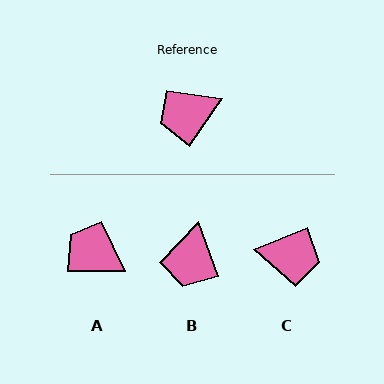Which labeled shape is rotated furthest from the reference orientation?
C, about 146 degrees away.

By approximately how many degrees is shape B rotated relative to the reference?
Approximately 54 degrees counter-clockwise.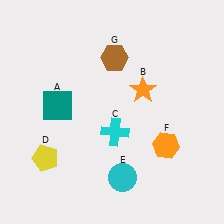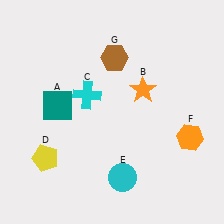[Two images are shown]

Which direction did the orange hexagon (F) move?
The orange hexagon (F) moved right.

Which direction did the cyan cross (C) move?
The cyan cross (C) moved up.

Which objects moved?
The objects that moved are: the cyan cross (C), the orange hexagon (F).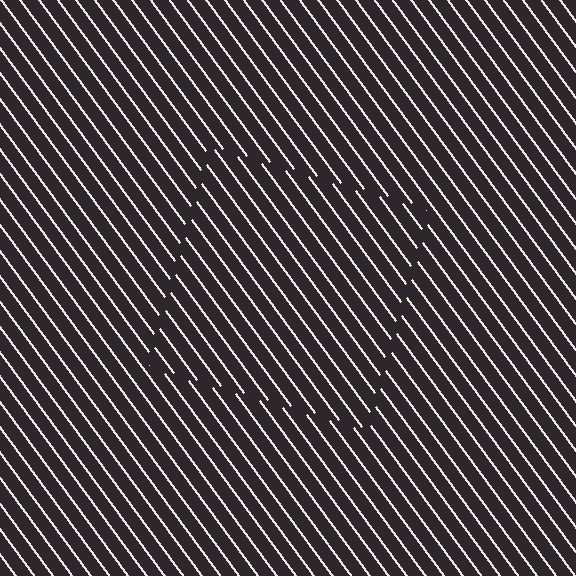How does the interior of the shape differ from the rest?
The interior of the shape contains the same grating, shifted by half a period — the contour is defined by the phase discontinuity where line-ends from the inner and outer gratings abut.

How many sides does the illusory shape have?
4 sides — the line-ends trace a square.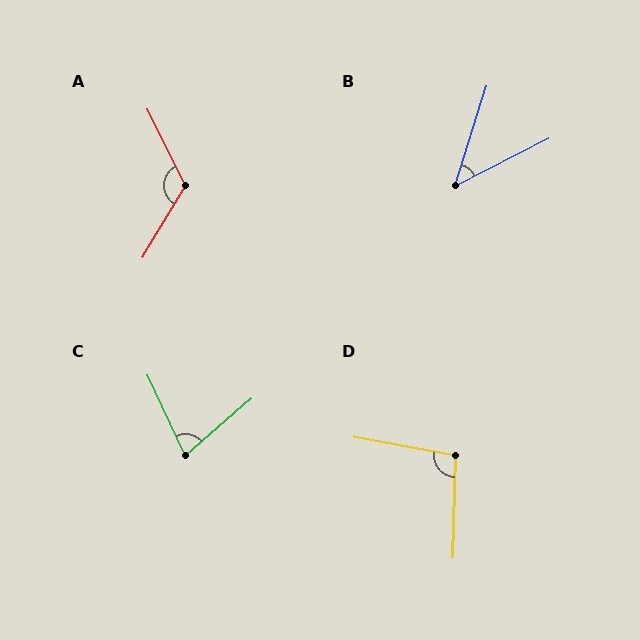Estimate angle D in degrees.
Approximately 99 degrees.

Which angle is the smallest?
B, at approximately 46 degrees.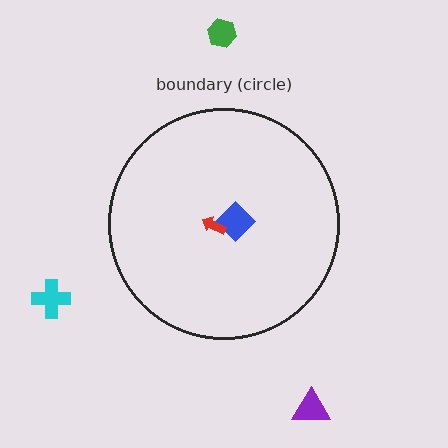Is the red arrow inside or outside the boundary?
Inside.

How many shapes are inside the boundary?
2 inside, 3 outside.